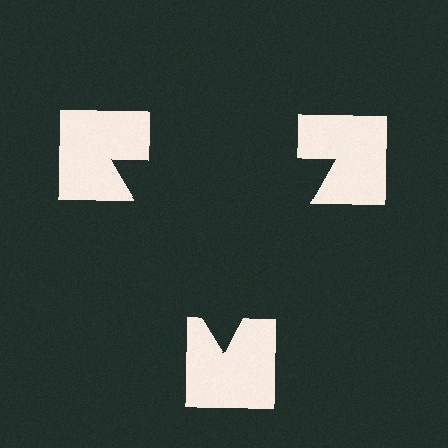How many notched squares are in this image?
There are 3 — one at each vertex of the illusory triangle.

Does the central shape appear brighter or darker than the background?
It typically appears slightly darker than the background, even though no actual brightness change is drawn.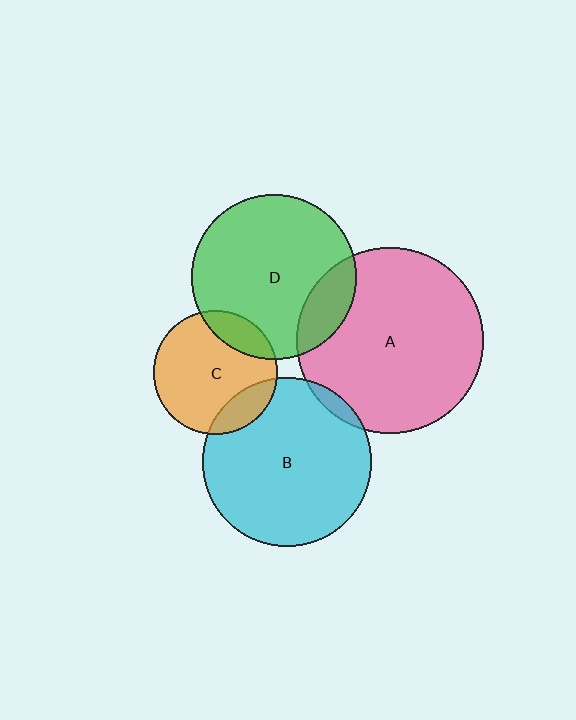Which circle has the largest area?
Circle A (pink).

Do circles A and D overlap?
Yes.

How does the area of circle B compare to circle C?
Approximately 1.9 times.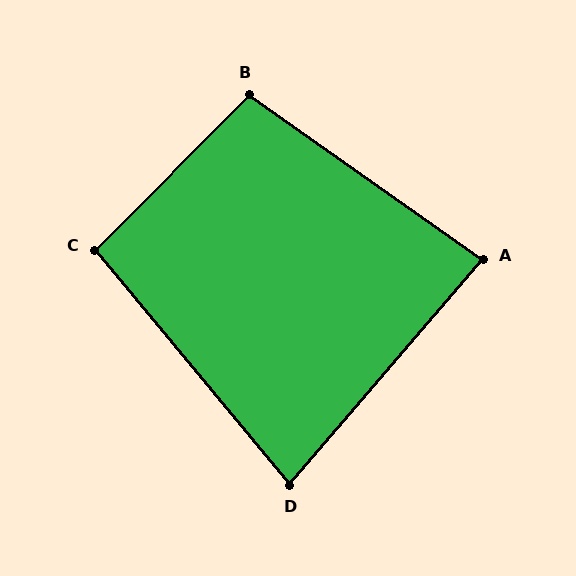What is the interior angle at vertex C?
Approximately 95 degrees (obtuse).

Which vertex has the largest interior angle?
B, at approximately 100 degrees.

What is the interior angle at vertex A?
Approximately 85 degrees (acute).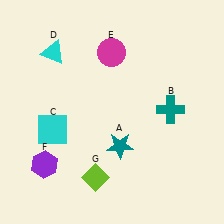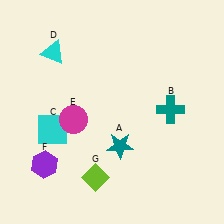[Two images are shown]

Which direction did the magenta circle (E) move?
The magenta circle (E) moved down.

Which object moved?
The magenta circle (E) moved down.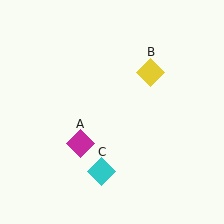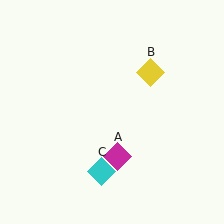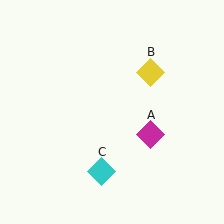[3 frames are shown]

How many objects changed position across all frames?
1 object changed position: magenta diamond (object A).